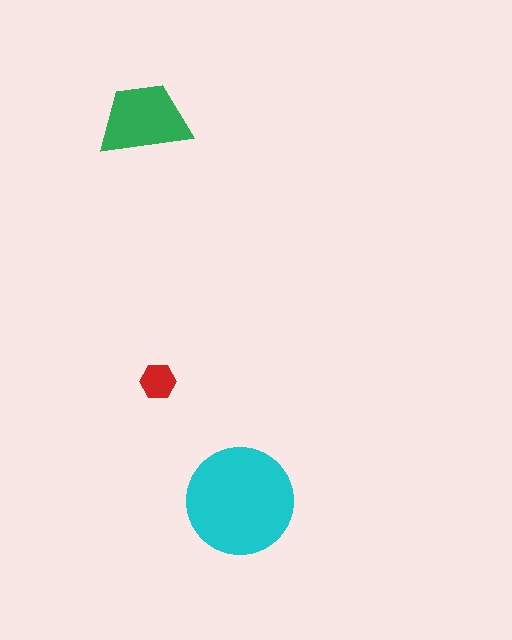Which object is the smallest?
The red hexagon.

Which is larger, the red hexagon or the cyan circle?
The cyan circle.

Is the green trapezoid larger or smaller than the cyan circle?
Smaller.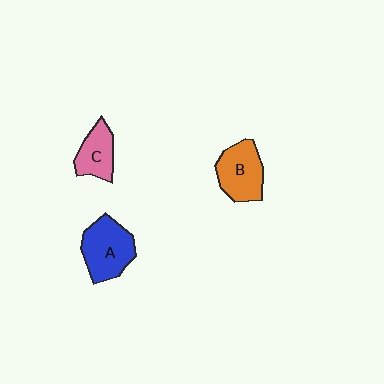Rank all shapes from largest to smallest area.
From largest to smallest: A (blue), B (orange), C (pink).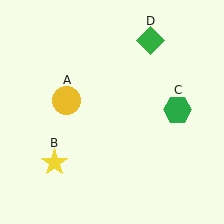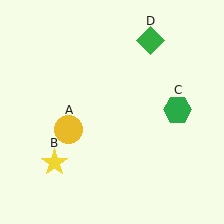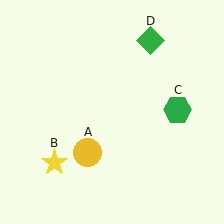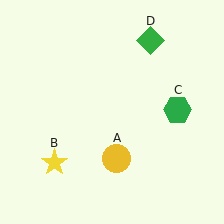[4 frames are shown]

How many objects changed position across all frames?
1 object changed position: yellow circle (object A).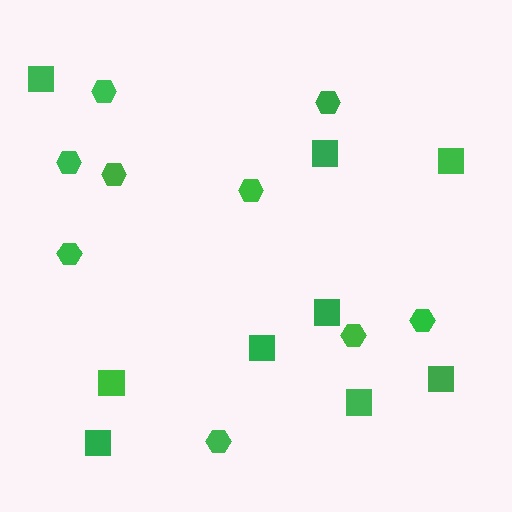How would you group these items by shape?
There are 2 groups: one group of hexagons (9) and one group of squares (9).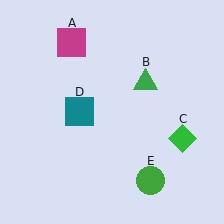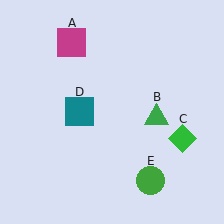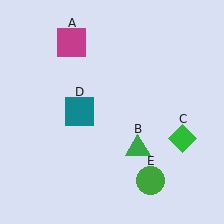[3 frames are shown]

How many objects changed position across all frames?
1 object changed position: green triangle (object B).